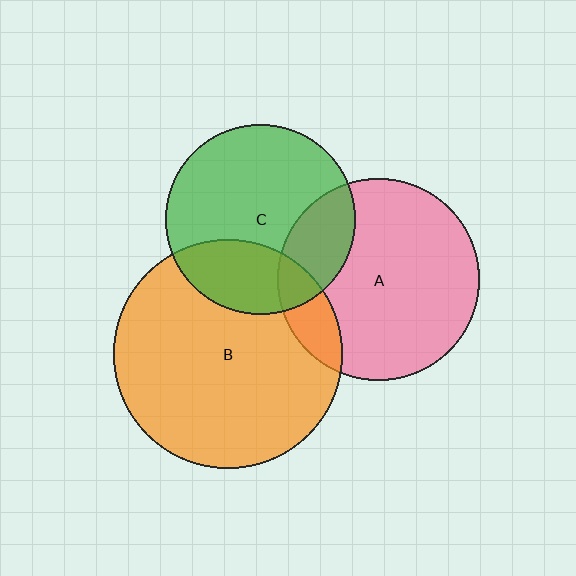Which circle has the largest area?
Circle B (orange).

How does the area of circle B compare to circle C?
Approximately 1.5 times.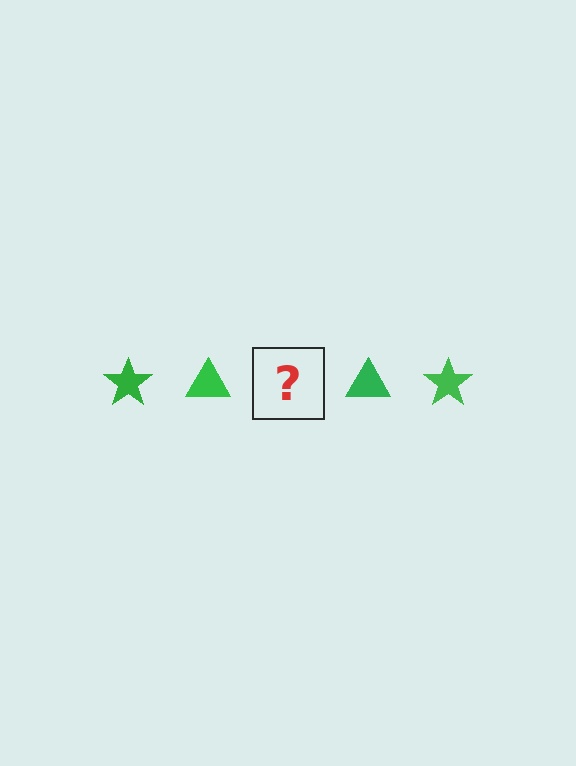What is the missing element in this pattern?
The missing element is a green star.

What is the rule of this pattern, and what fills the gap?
The rule is that the pattern cycles through star, triangle shapes in green. The gap should be filled with a green star.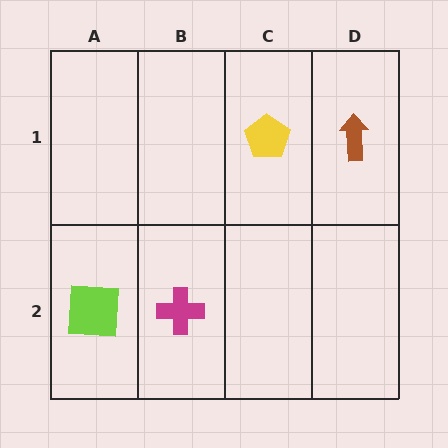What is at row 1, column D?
A brown arrow.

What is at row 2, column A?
A lime square.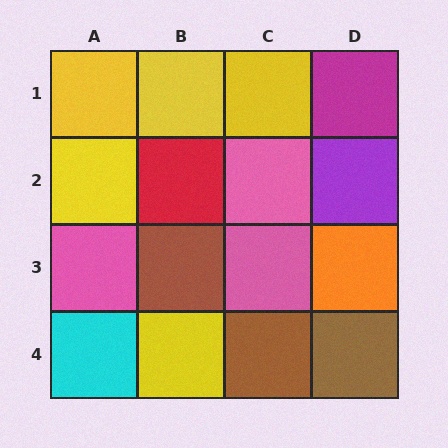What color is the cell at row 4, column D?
Brown.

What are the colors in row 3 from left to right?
Pink, brown, pink, orange.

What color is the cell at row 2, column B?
Red.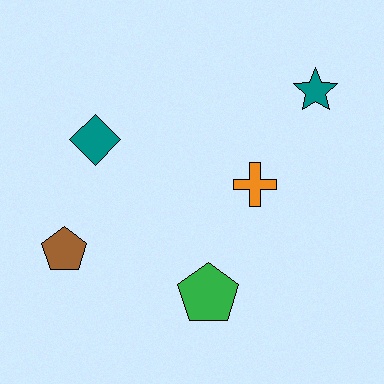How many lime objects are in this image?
There are no lime objects.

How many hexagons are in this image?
There are no hexagons.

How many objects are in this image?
There are 5 objects.